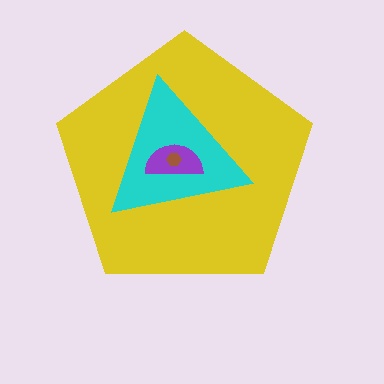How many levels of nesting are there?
4.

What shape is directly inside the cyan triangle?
The purple semicircle.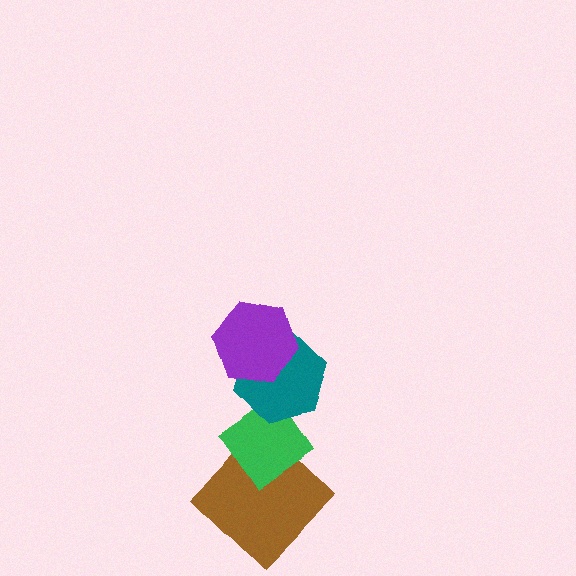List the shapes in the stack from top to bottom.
From top to bottom: the purple hexagon, the teal hexagon, the green diamond, the brown diamond.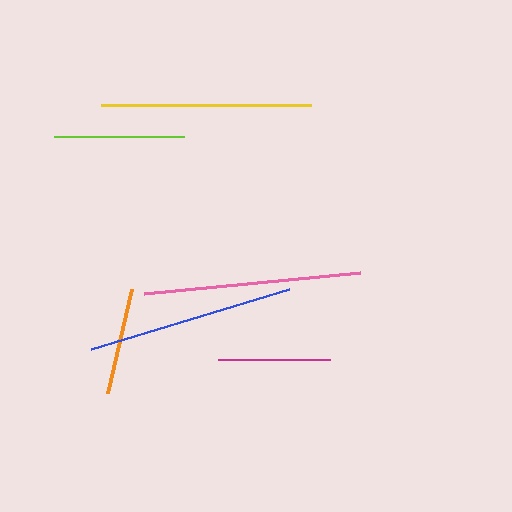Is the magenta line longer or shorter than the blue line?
The blue line is longer than the magenta line.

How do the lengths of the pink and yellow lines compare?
The pink and yellow lines are approximately the same length.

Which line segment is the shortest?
The orange line is the shortest at approximately 107 pixels.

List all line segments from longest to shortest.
From longest to shortest: pink, yellow, blue, lime, magenta, orange.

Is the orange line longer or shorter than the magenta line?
The magenta line is longer than the orange line.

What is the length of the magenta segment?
The magenta segment is approximately 111 pixels long.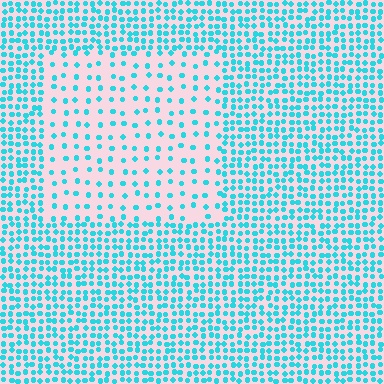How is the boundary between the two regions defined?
The boundary is defined by a change in element density (approximately 2.5x ratio). All elements are the same color, size, and shape.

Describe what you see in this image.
The image contains small cyan elements arranged at two different densities. A rectangle-shaped region is visible where the elements are less densely packed than the surrounding area.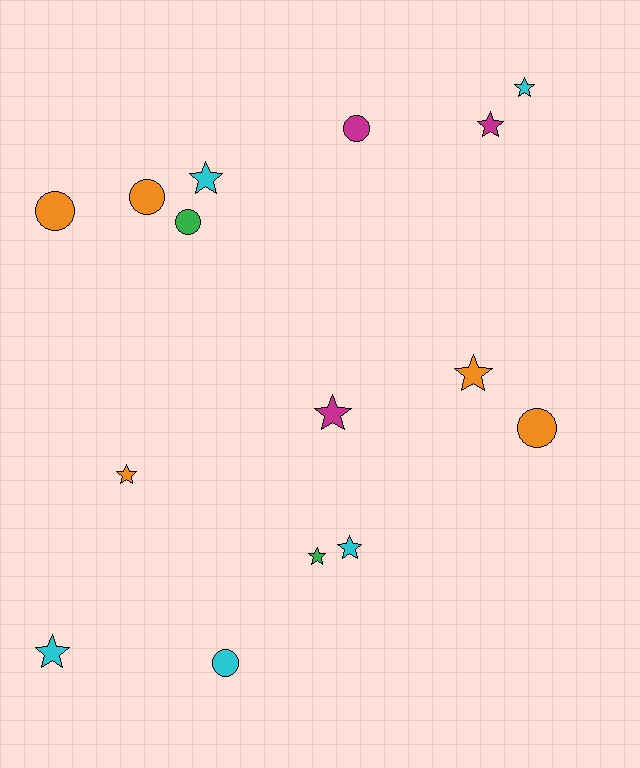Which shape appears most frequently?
Star, with 9 objects.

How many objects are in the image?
There are 15 objects.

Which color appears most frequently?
Orange, with 5 objects.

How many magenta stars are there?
There are 2 magenta stars.